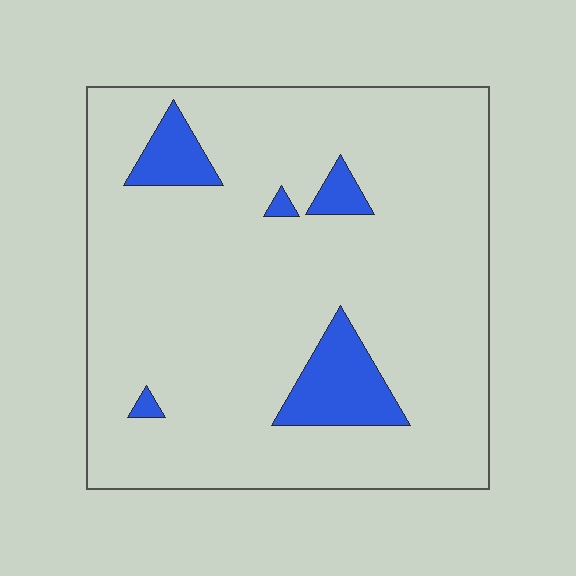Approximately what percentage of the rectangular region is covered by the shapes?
Approximately 10%.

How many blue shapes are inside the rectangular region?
5.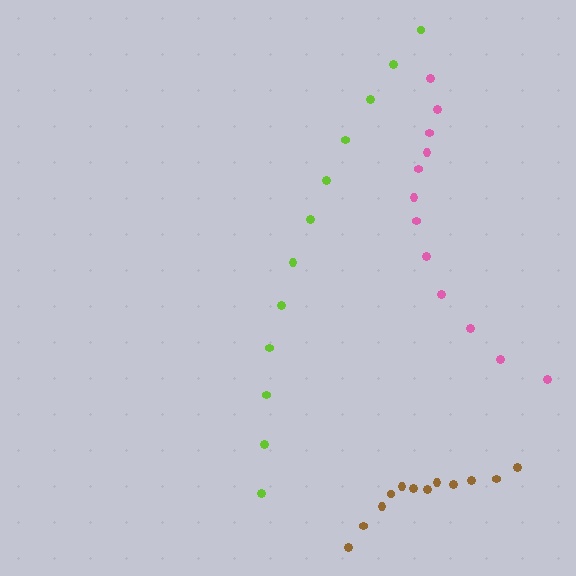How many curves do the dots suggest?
There are 3 distinct paths.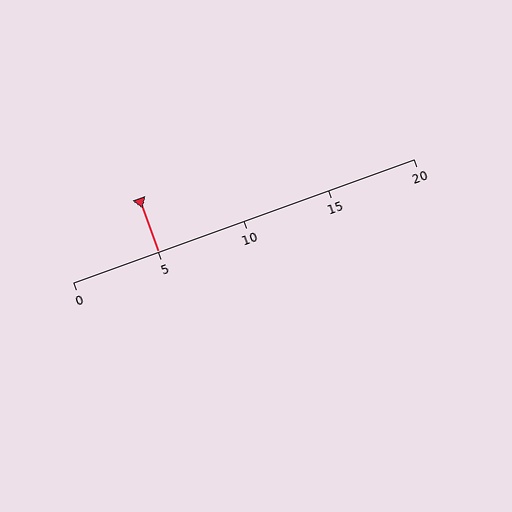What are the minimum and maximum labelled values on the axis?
The axis runs from 0 to 20.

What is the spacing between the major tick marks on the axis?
The major ticks are spaced 5 apart.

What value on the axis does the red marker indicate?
The marker indicates approximately 5.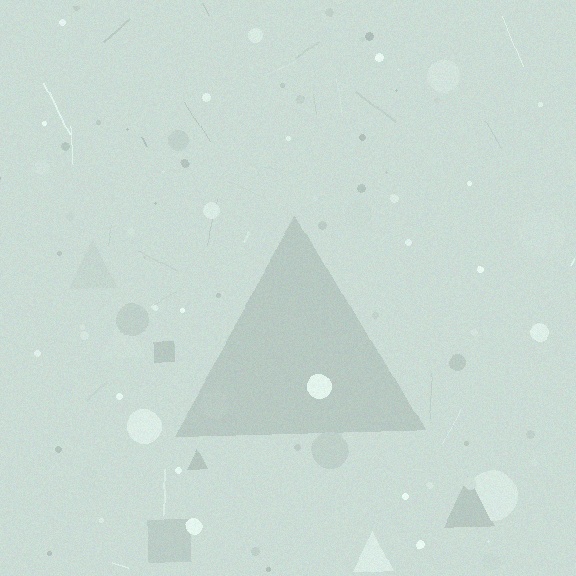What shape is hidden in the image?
A triangle is hidden in the image.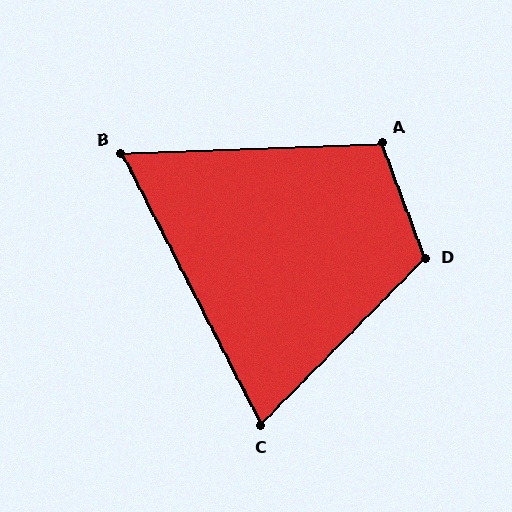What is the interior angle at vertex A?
Approximately 108 degrees (obtuse).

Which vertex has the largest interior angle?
D, at approximately 115 degrees.